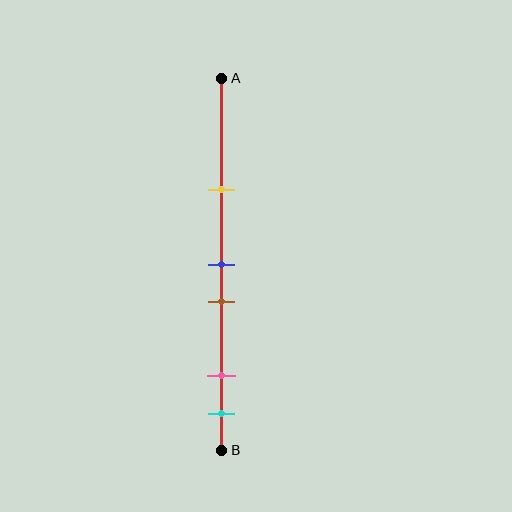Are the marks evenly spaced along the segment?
No, the marks are not evenly spaced.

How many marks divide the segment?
There are 5 marks dividing the segment.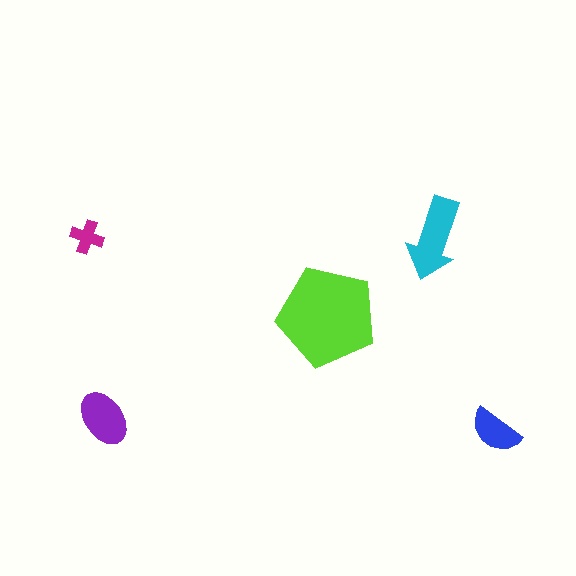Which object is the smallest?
The magenta cross.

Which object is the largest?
The lime pentagon.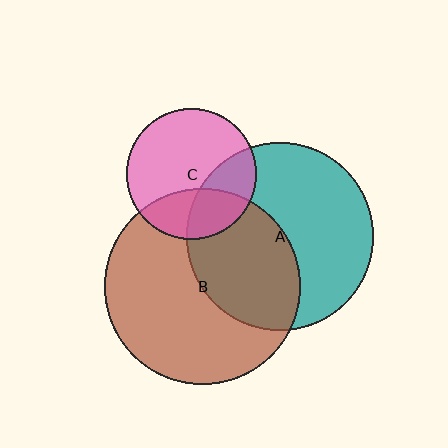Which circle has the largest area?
Circle B (brown).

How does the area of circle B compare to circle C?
Approximately 2.3 times.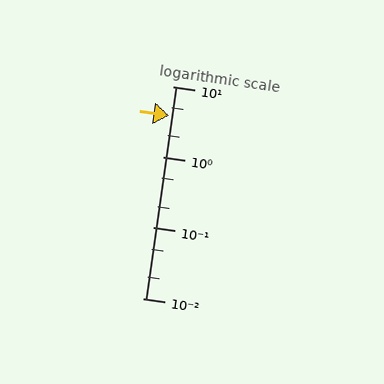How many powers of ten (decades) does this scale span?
The scale spans 3 decades, from 0.01 to 10.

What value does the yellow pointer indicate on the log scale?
The pointer indicates approximately 3.8.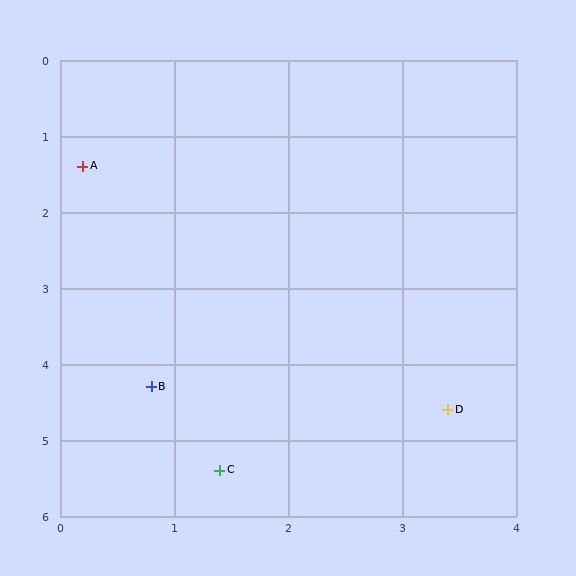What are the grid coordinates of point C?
Point C is at approximately (1.4, 5.4).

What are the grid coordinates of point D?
Point D is at approximately (3.4, 4.6).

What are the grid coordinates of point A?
Point A is at approximately (0.2, 1.4).